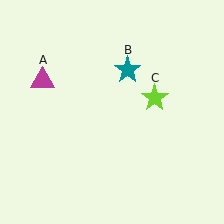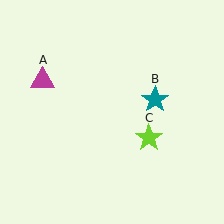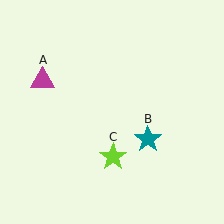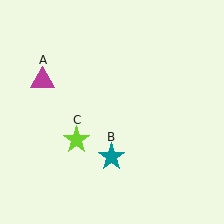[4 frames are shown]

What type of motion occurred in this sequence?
The teal star (object B), lime star (object C) rotated clockwise around the center of the scene.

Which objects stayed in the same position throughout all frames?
Magenta triangle (object A) remained stationary.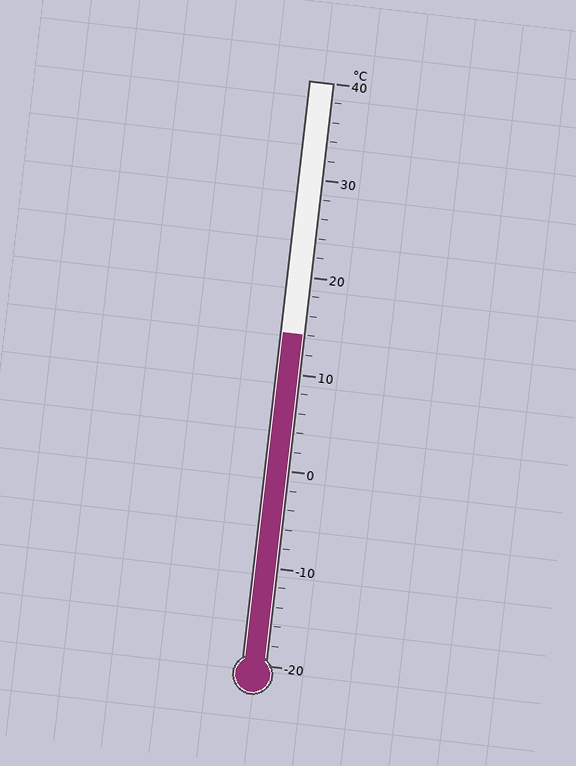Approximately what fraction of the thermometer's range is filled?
The thermometer is filled to approximately 55% of its range.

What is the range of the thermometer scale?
The thermometer scale ranges from -20°C to 40°C.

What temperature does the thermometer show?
The thermometer shows approximately 14°C.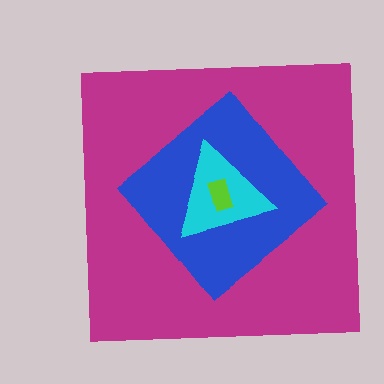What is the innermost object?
The lime rectangle.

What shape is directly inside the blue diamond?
The cyan triangle.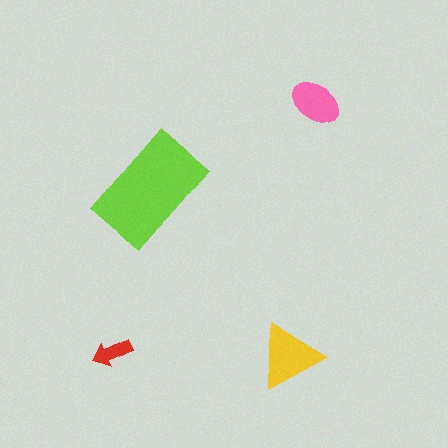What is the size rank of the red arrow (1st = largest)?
4th.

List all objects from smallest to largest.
The red arrow, the pink ellipse, the yellow triangle, the lime rectangle.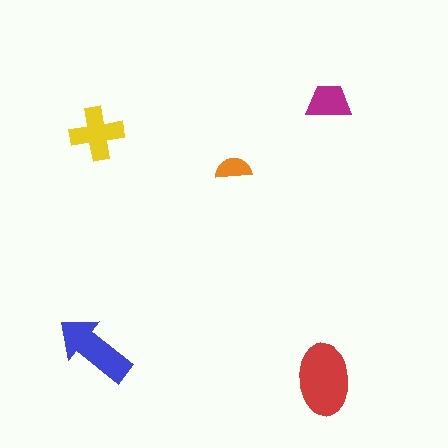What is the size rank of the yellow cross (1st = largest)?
3rd.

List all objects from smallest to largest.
The orange semicircle, the magenta trapezoid, the yellow cross, the blue arrow, the red ellipse.